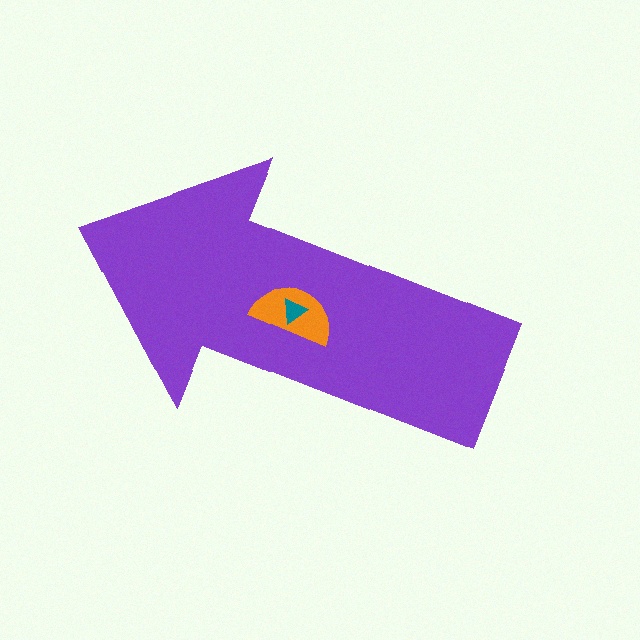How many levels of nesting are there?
3.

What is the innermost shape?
The teal triangle.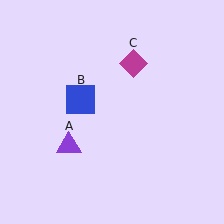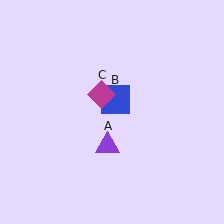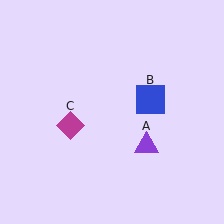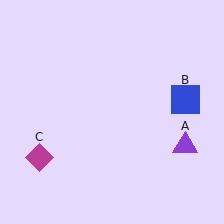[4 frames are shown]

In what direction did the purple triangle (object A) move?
The purple triangle (object A) moved right.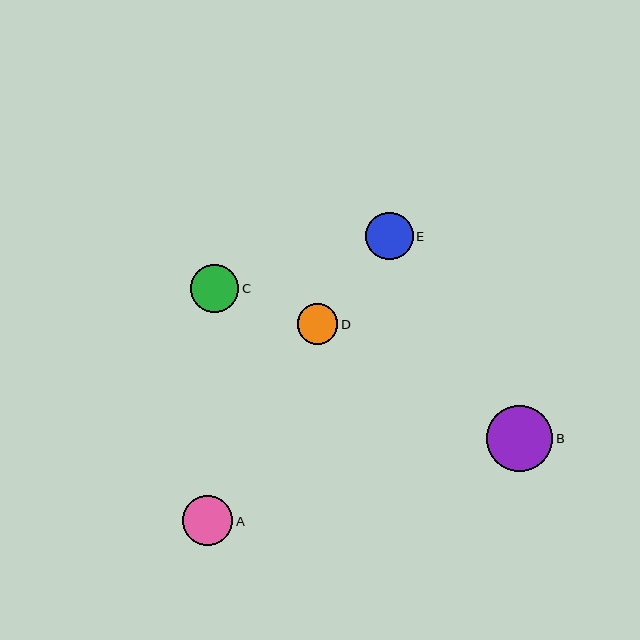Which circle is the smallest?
Circle D is the smallest with a size of approximately 40 pixels.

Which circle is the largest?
Circle B is the largest with a size of approximately 66 pixels.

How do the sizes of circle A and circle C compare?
Circle A and circle C are approximately the same size.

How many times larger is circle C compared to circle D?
Circle C is approximately 1.2 times the size of circle D.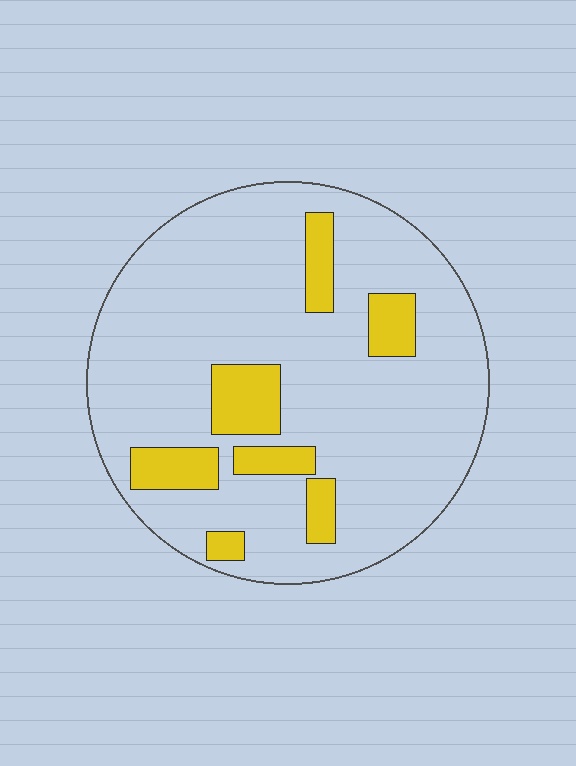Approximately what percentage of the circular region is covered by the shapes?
Approximately 15%.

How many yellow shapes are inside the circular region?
7.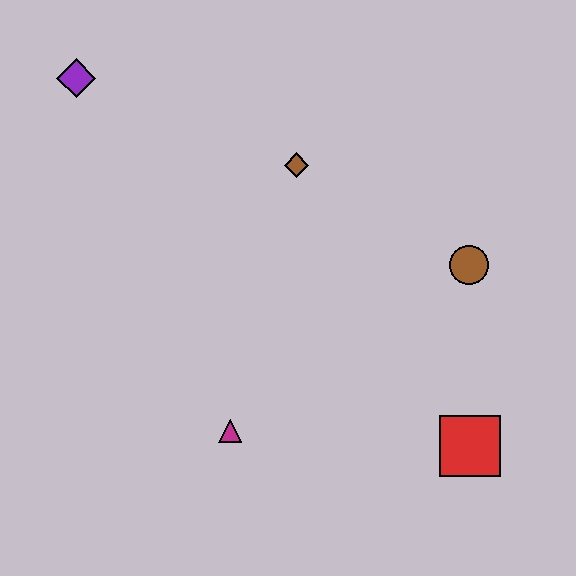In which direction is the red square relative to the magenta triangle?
The red square is to the right of the magenta triangle.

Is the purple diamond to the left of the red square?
Yes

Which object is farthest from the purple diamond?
The red square is farthest from the purple diamond.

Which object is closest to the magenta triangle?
The red square is closest to the magenta triangle.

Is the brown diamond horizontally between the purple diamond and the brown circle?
Yes